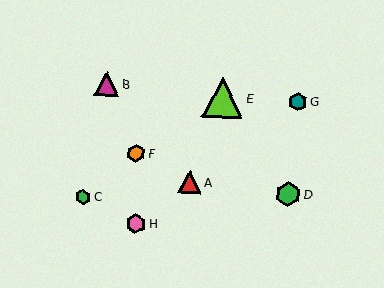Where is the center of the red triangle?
The center of the red triangle is at (190, 182).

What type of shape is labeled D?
Shape D is a green hexagon.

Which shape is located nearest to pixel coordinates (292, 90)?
The teal hexagon (labeled G) at (298, 102) is nearest to that location.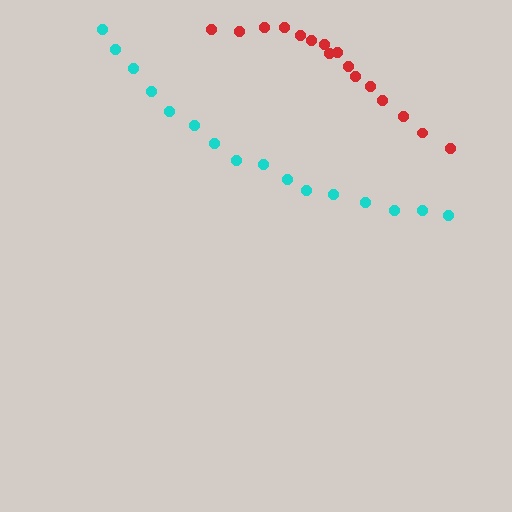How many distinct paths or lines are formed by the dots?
There are 2 distinct paths.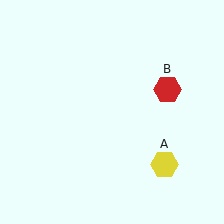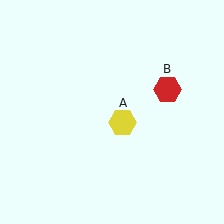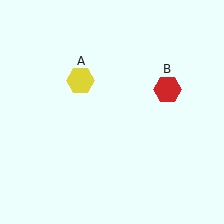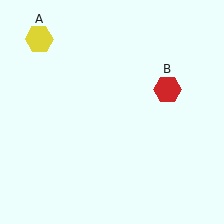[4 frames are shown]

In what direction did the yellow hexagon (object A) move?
The yellow hexagon (object A) moved up and to the left.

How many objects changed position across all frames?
1 object changed position: yellow hexagon (object A).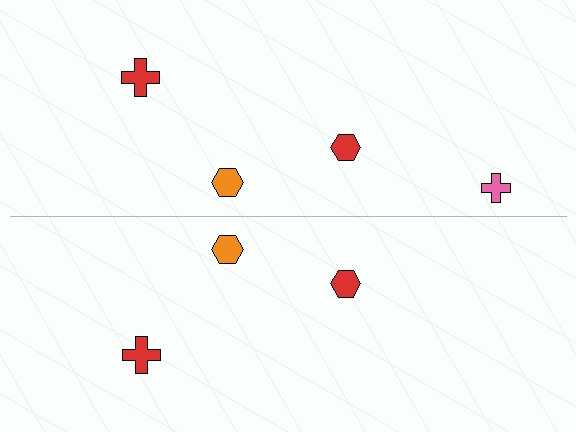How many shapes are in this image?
There are 7 shapes in this image.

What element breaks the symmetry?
A pink cross is missing from the bottom side.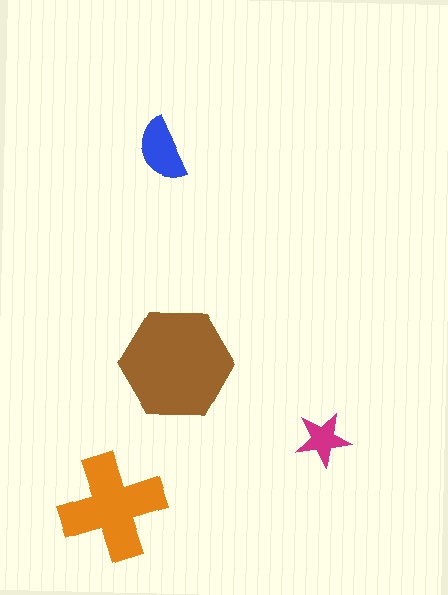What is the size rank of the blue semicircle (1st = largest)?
3rd.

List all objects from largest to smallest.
The brown hexagon, the orange cross, the blue semicircle, the magenta star.